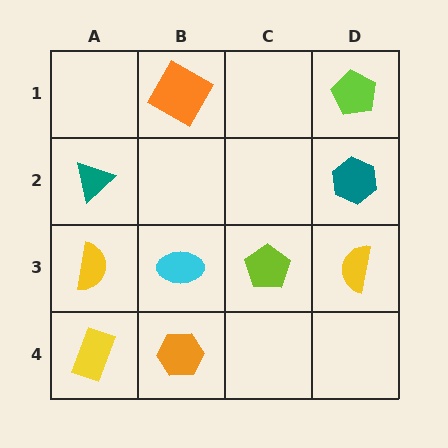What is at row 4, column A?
A yellow rectangle.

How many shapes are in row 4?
2 shapes.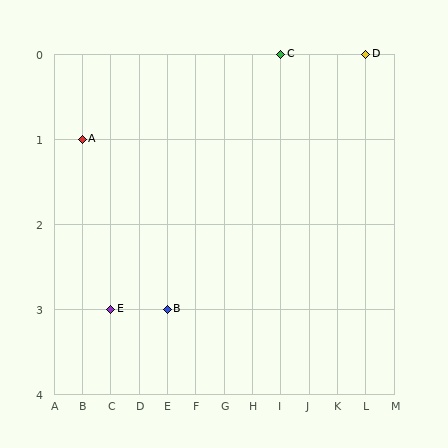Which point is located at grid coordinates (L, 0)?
Point D is at (L, 0).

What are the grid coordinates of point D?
Point D is at grid coordinates (L, 0).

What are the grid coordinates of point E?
Point E is at grid coordinates (C, 3).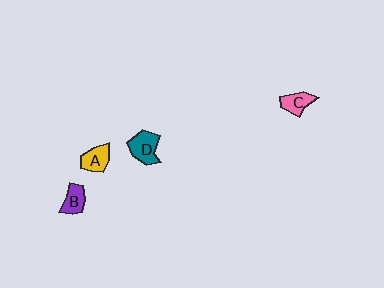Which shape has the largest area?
Shape D (teal).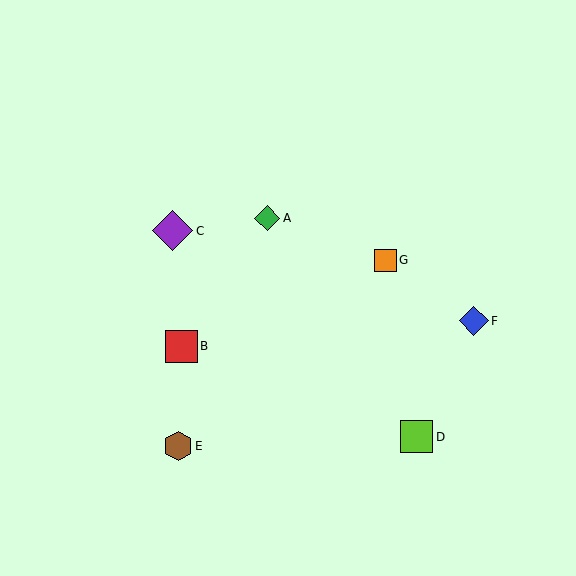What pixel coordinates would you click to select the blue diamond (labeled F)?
Click at (474, 321) to select the blue diamond F.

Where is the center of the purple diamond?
The center of the purple diamond is at (173, 231).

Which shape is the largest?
The purple diamond (labeled C) is the largest.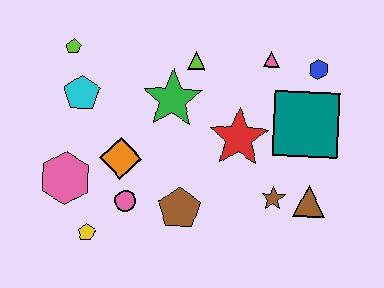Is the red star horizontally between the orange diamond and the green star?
No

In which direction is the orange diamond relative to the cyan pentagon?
The orange diamond is below the cyan pentagon.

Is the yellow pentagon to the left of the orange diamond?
Yes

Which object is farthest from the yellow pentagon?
The blue hexagon is farthest from the yellow pentagon.